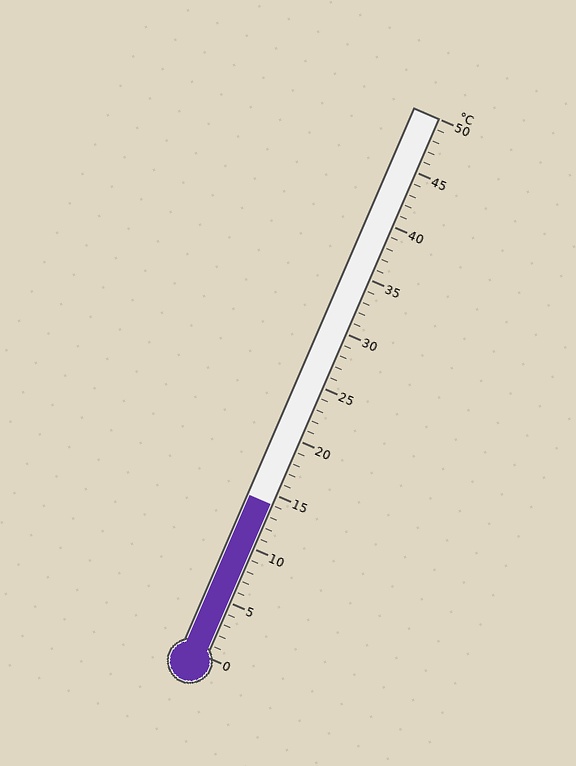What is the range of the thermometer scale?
The thermometer scale ranges from 0°C to 50°C.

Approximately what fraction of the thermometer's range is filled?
The thermometer is filled to approximately 30% of its range.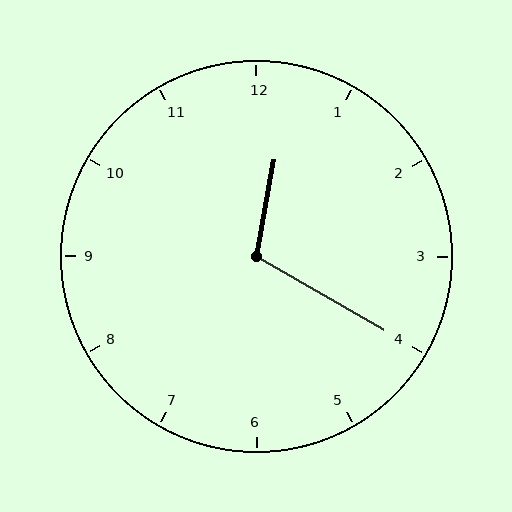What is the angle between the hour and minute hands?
Approximately 110 degrees.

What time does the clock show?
12:20.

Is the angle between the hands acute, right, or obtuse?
It is obtuse.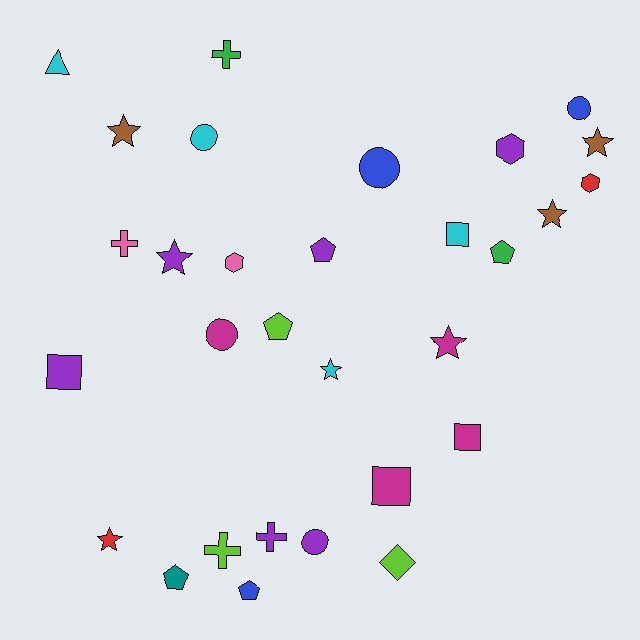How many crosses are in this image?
There are 4 crosses.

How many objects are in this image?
There are 30 objects.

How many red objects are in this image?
There are 2 red objects.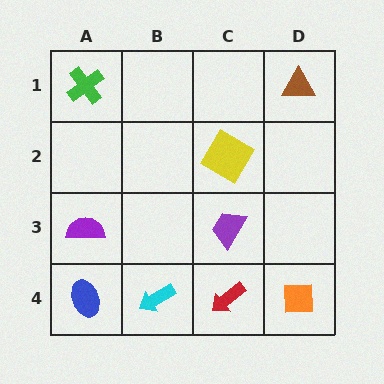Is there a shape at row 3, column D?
No, that cell is empty.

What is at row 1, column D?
A brown triangle.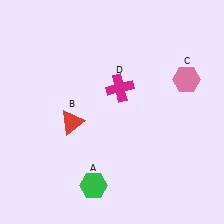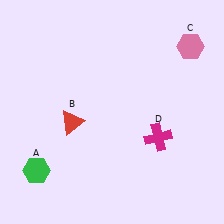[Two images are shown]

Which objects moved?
The objects that moved are: the green hexagon (A), the pink hexagon (C), the magenta cross (D).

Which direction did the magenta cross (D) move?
The magenta cross (D) moved down.